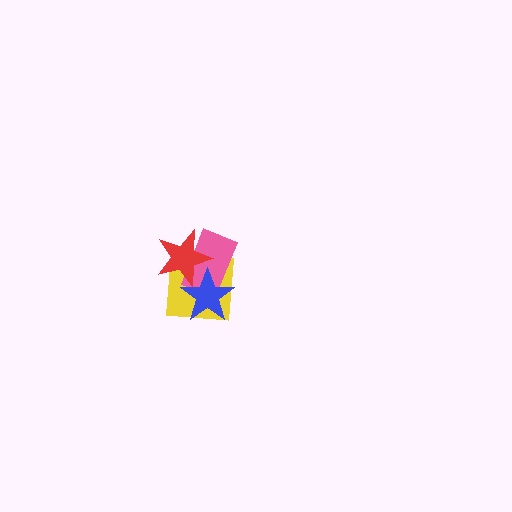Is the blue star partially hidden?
No, no other shape covers it.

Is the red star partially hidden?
Yes, it is partially covered by another shape.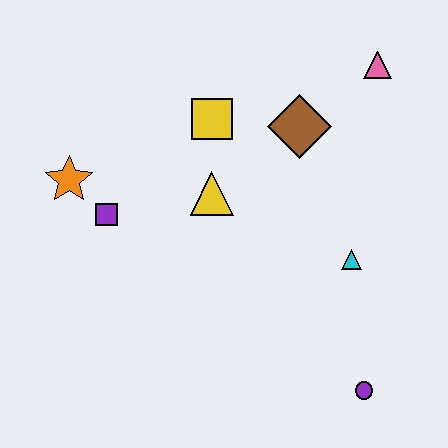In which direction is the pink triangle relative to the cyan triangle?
The pink triangle is above the cyan triangle.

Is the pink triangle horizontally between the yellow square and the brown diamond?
No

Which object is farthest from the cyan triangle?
The orange star is farthest from the cyan triangle.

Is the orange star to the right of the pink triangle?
No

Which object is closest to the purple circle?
The cyan triangle is closest to the purple circle.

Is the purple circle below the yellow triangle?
Yes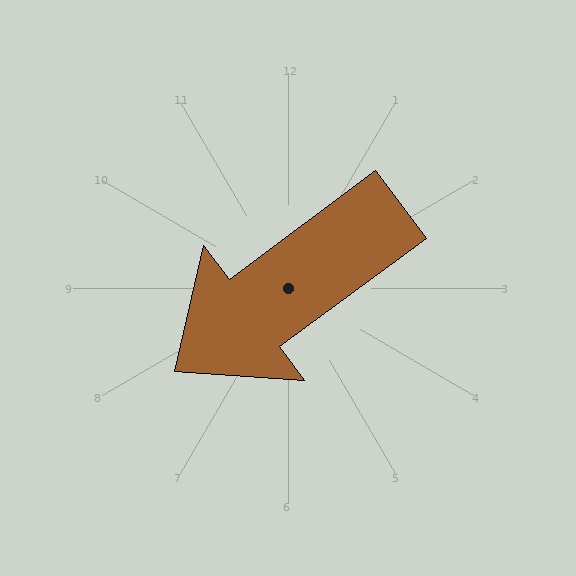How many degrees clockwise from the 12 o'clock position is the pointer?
Approximately 234 degrees.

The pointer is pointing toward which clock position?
Roughly 8 o'clock.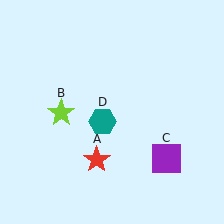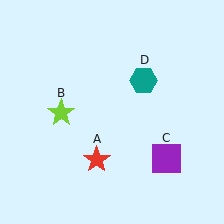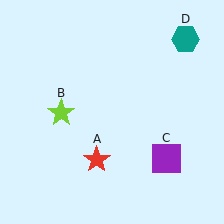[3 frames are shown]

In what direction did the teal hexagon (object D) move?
The teal hexagon (object D) moved up and to the right.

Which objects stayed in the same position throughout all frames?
Red star (object A) and lime star (object B) and purple square (object C) remained stationary.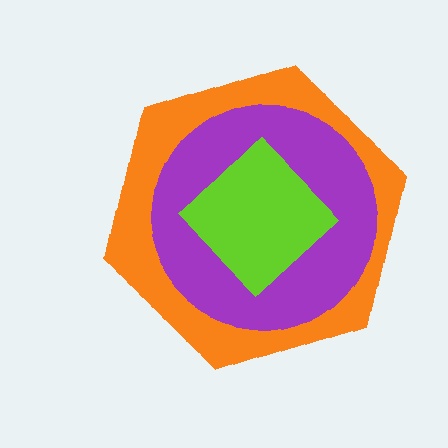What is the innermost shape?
The lime diamond.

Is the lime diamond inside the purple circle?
Yes.